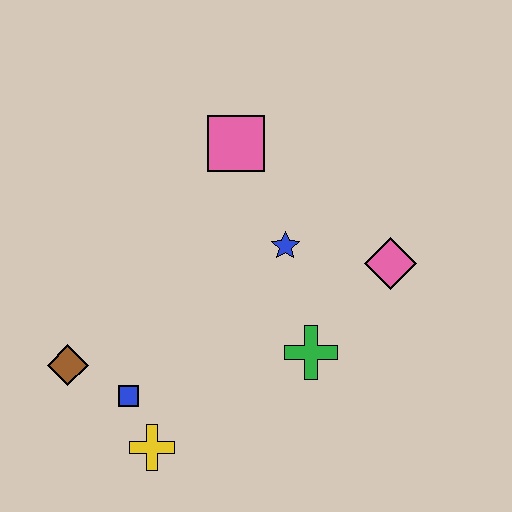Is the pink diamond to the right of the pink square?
Yes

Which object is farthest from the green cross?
The brown diamond is farthest from the green cross.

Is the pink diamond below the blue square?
No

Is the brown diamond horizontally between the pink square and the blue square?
No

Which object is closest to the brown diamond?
The blue square is closest to the brown diamond.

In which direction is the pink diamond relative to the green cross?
The pink diamond is above the green cross.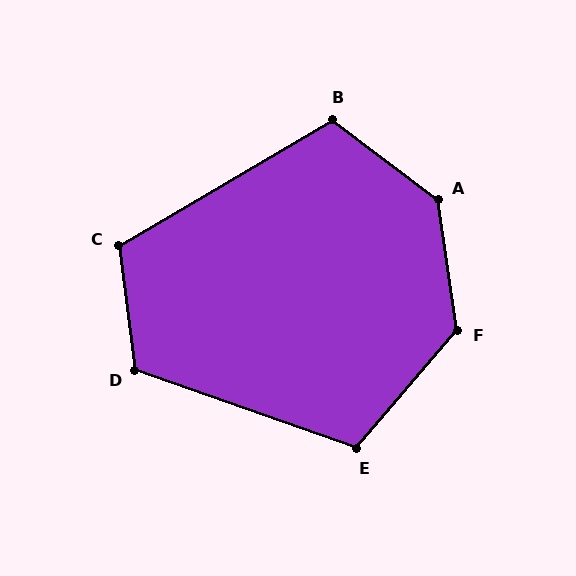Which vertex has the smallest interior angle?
E, at approximately 111 degrees.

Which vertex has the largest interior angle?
A, at approximately 135 degrees.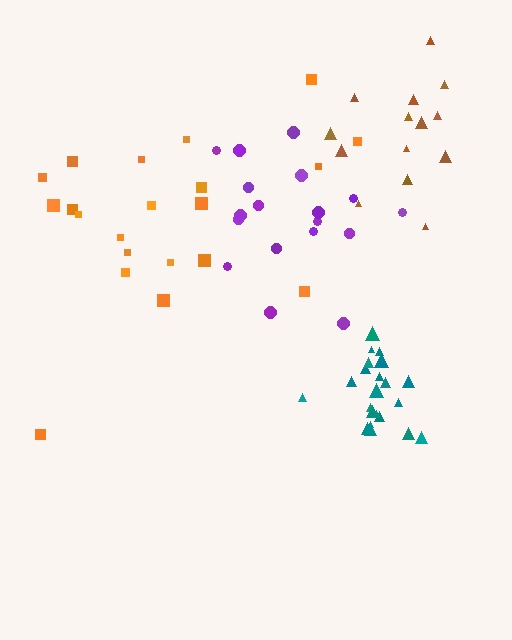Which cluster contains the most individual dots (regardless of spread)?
Teal (22).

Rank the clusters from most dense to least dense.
teal, purple, brown, orange.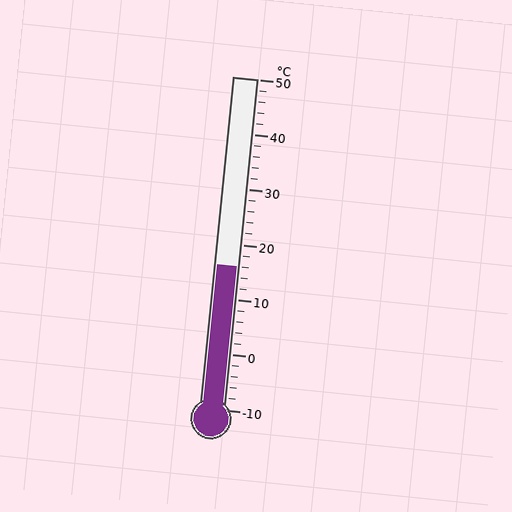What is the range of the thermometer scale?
The thermometer scale ranges from -10°C to 50°C.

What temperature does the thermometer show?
The thermometer shows approximately 16°C.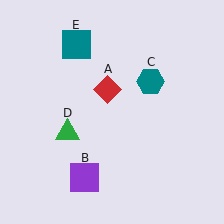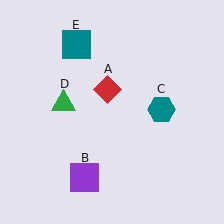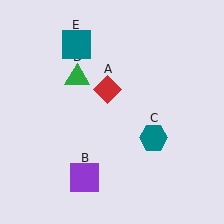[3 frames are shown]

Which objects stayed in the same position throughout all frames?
Red diamond (object A) and purple square (object B) and teal square (object E) remained stationary.